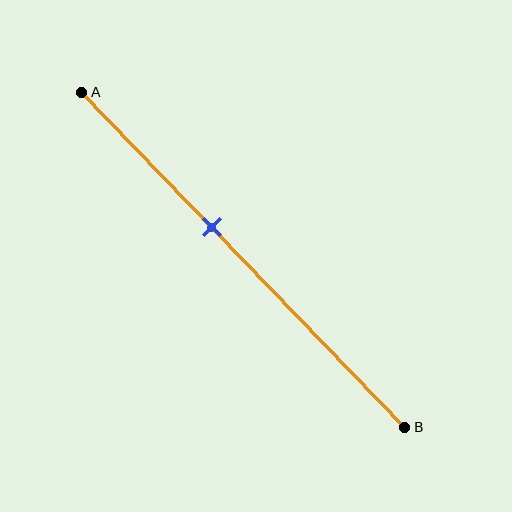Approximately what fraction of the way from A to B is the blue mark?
The blue mark is approximately 40% of the way from A to B.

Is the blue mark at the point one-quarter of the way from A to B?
No, the mark is at about 40% from A, not at the 25% one-quarter point.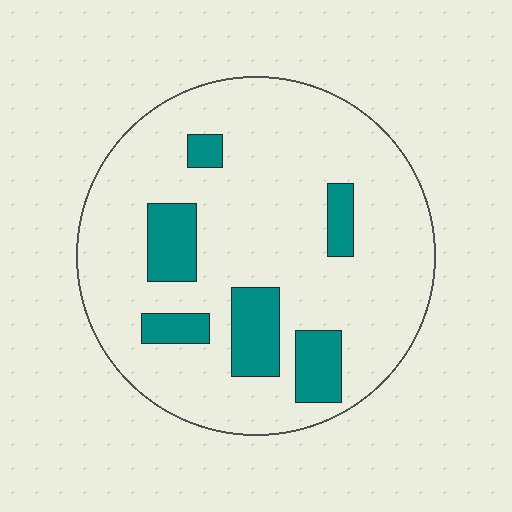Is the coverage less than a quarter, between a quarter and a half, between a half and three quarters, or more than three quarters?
Less than a quarter.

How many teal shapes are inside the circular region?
6.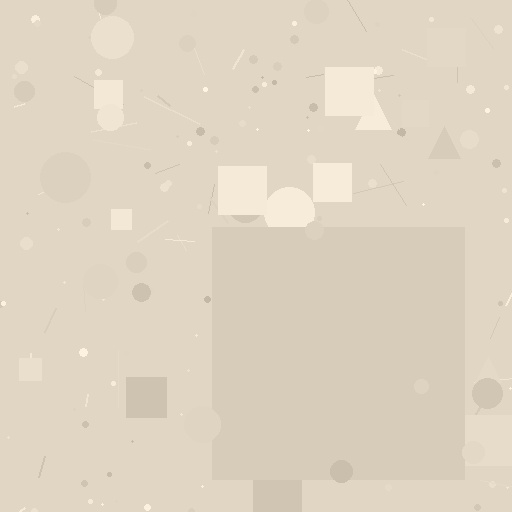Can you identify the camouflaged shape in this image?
The camouflaged shape is a square.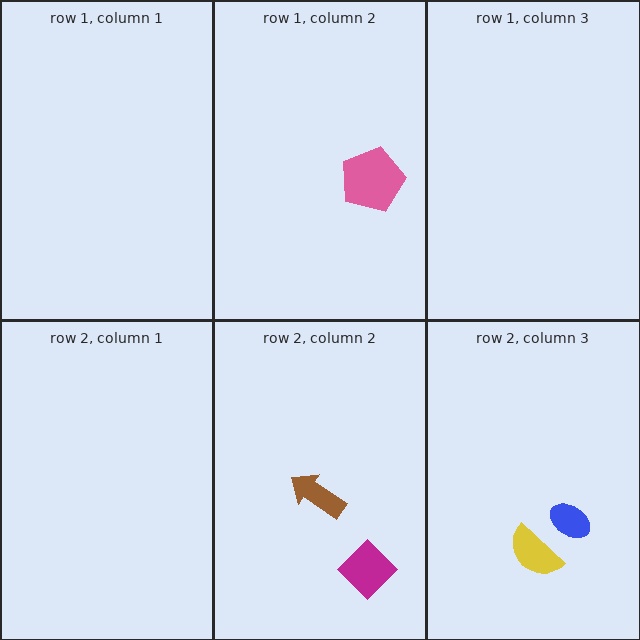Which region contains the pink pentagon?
The row 1, column 2 region.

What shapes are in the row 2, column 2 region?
The magenta diamond, the brown arrow.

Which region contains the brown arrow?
The row 2, column 2 region.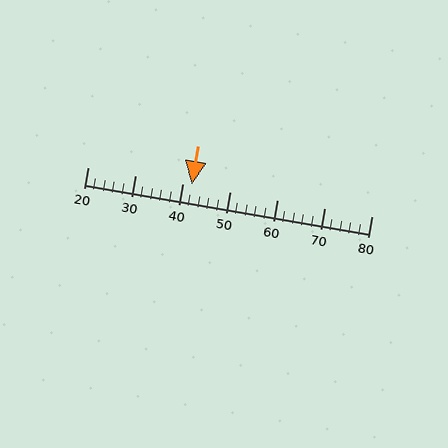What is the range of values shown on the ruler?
The ruler shows values from 20 to 80.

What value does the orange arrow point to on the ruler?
The orange arrow points to approximately 42.